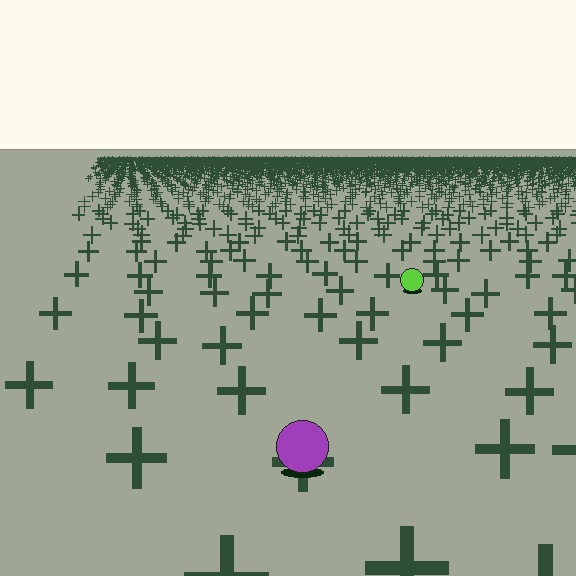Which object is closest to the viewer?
The purple circle is closest. The texture marks near it are larger and more spread out.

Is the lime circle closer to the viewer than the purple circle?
No. The purple circle is closer — you can tell from the texture gradient: the ground texture is coarser near it.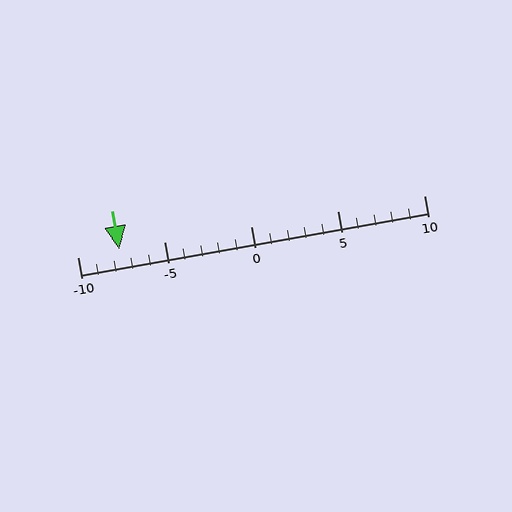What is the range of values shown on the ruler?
The ruler shows values from -10 to 10.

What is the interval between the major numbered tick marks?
The major tick marks are spaced 5 units apart.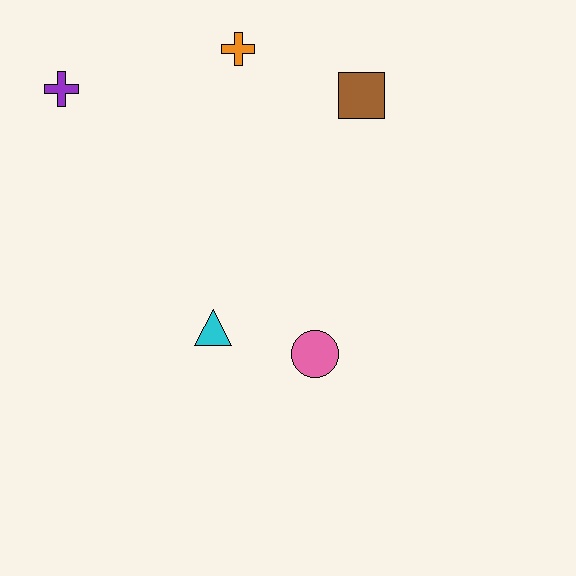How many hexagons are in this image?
There are no hexagons.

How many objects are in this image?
There are 5 objects.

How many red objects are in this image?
There are no red objects.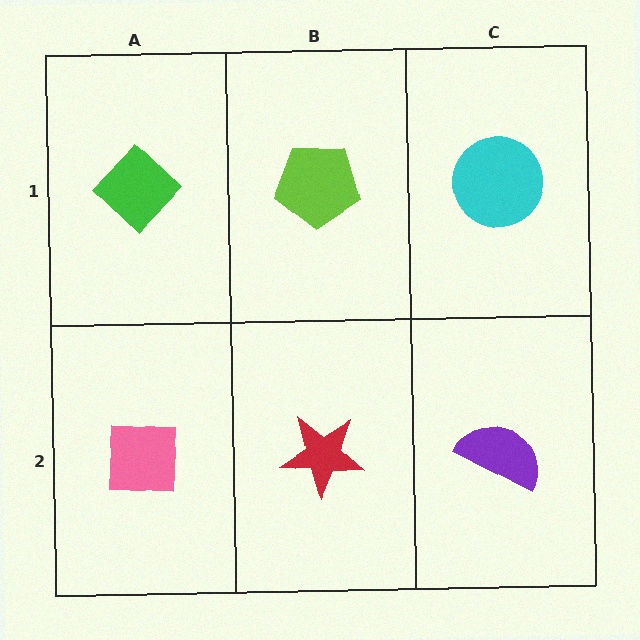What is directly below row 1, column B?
A red star.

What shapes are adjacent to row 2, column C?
A cyan circle (row 1, column C), a red star (row 2, column B).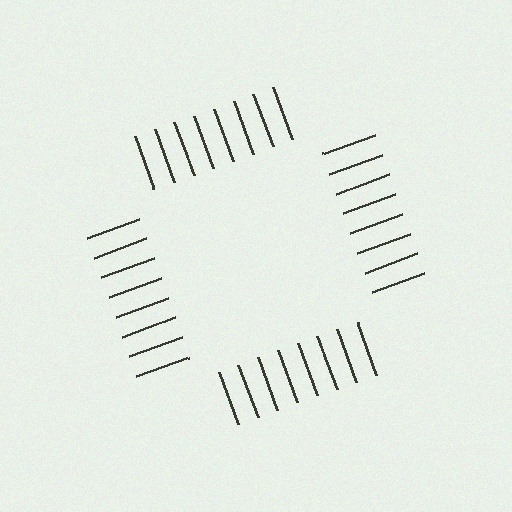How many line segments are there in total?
32 — 8 along each of the 4 edges.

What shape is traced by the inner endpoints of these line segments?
An illusory square — the line segments terminate on its edges but no continuous stroke is drawn.